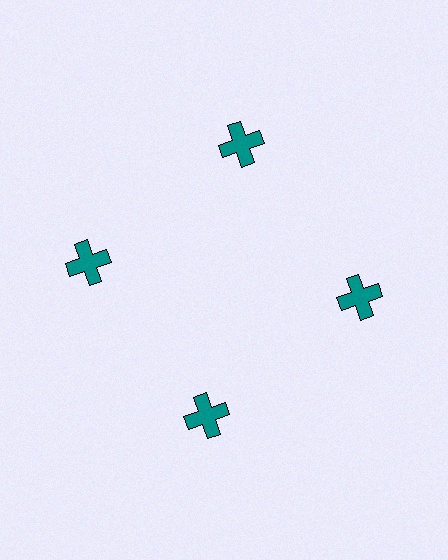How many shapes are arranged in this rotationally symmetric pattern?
There are 4 shapes, arranged in 4 groups of 1.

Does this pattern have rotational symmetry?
Yes, this pattern has 4-fold rotational symmetry. It looks the same after rotating 90 degrees around the center.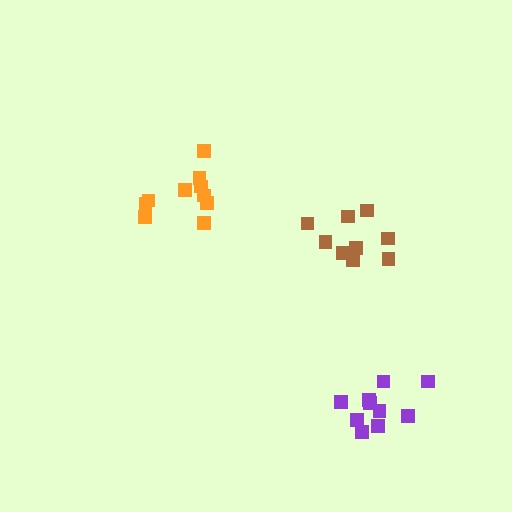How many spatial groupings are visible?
There are 3 spatial groupings.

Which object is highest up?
The orange cluster is topmost.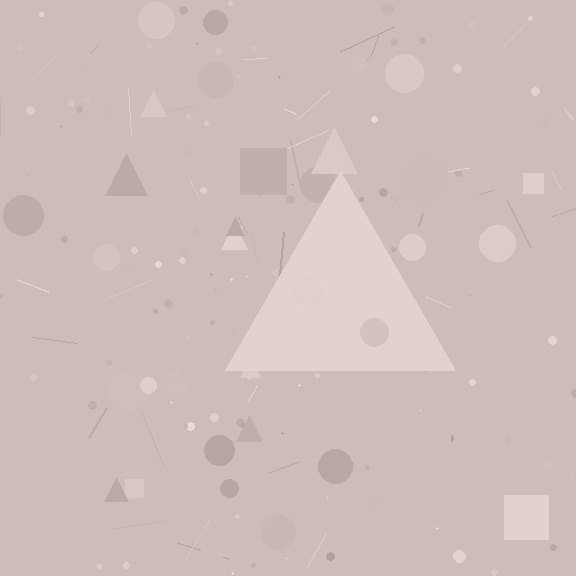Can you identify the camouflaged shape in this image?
The camouflaged shape is a triangle.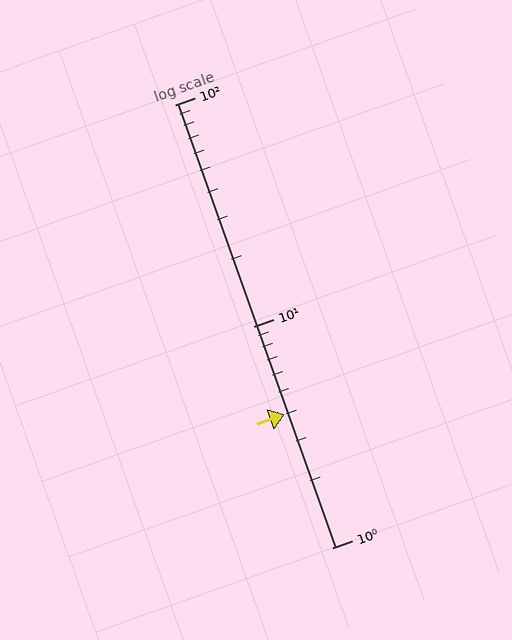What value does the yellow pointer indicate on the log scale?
The pointer indicates approximately 4.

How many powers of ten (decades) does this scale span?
The scale spans 2 decades, from 1 to 100.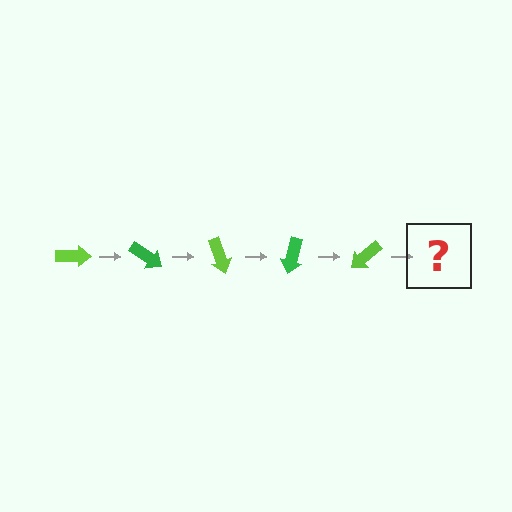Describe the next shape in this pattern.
It should be a green arrow, rotated 175 degrees from the start.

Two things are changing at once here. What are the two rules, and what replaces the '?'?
The two rules are that it rotates 35 degrees each step and the color cycles through lime and green. The '?' should be a green arrow, rotated 175 degrees from the start.